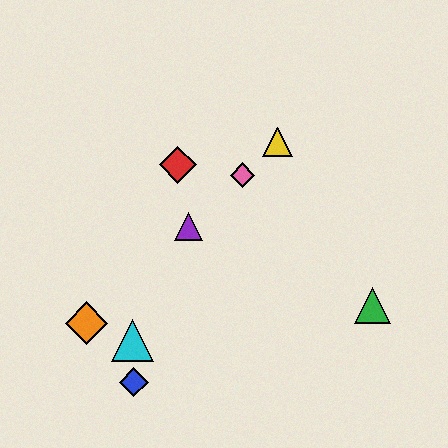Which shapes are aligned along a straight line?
The yellow triangle, the purple triangle, the orange diamond, the pink diamond are aligned along a straight line.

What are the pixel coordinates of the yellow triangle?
The yellow triangle is at (277, 142).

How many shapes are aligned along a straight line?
4 shapes (the yellow triangle, the purple triangle, the orange diamond, the pink diamond) are aligned along a straight line.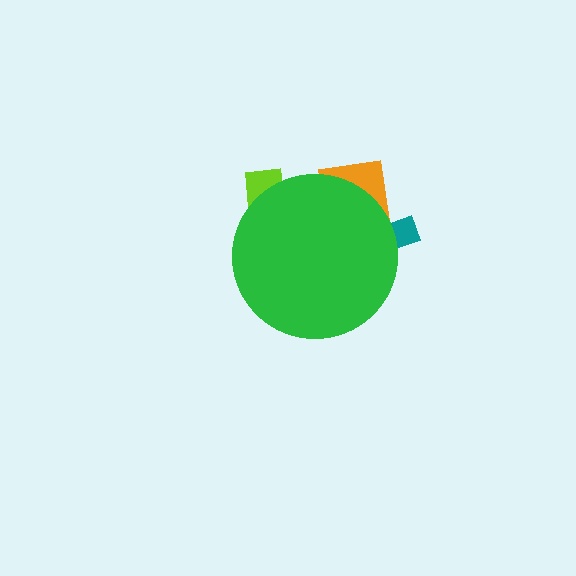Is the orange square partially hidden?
Yes, the orange square is partially hidden behind the green circle.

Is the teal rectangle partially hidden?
Yes, the teal rectangle is partially hidden behind the green circle.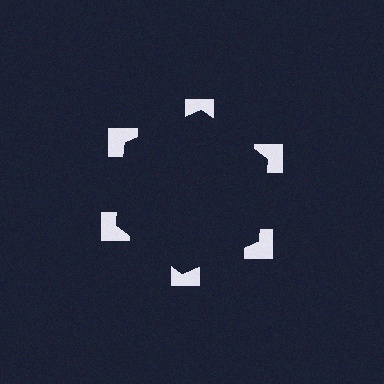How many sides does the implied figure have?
6 sides.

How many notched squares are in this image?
There are 6 — one at each vertex of the illusory hexagon.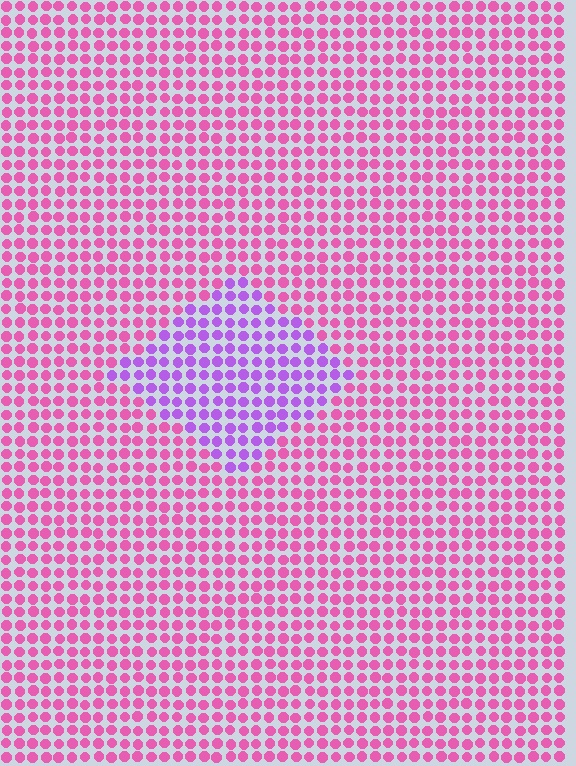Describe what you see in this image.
The image is filled with small pink elements in a uniform arrangement. A diamond-shaped region is visible where the elements are tinted to a slightly different hue, forming a subtle color boundary.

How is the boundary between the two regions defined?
The boundary is defined purely by a slight shift in hue (about 45 degrees). Spacing, size, and orientation are identical on both sides.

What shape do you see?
I see a diamond.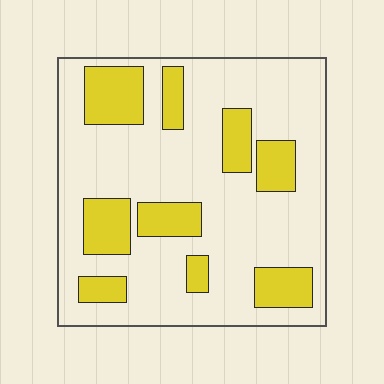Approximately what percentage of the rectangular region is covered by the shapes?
Approximately 25%.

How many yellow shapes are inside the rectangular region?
9.